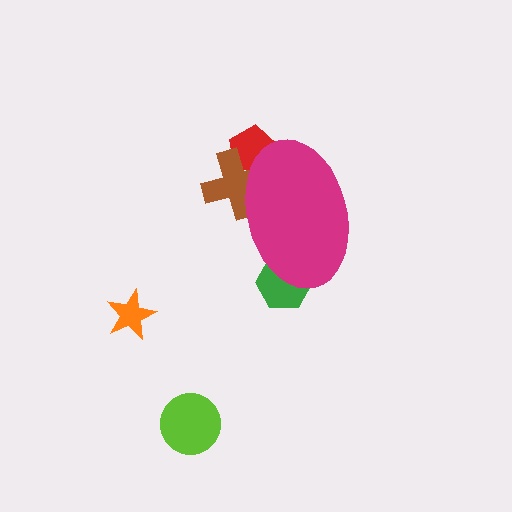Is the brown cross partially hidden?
Yes, the brown cross is partially hidden behind the magenta ellipse.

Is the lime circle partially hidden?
No, the lime circle is fully visible.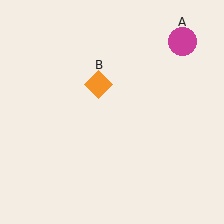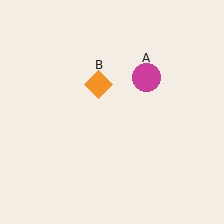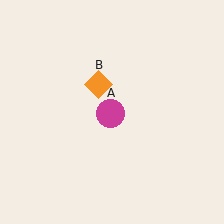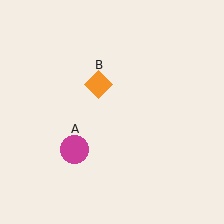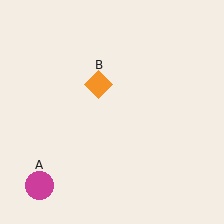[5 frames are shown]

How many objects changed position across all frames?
1 object changed position: magenta circle (object A).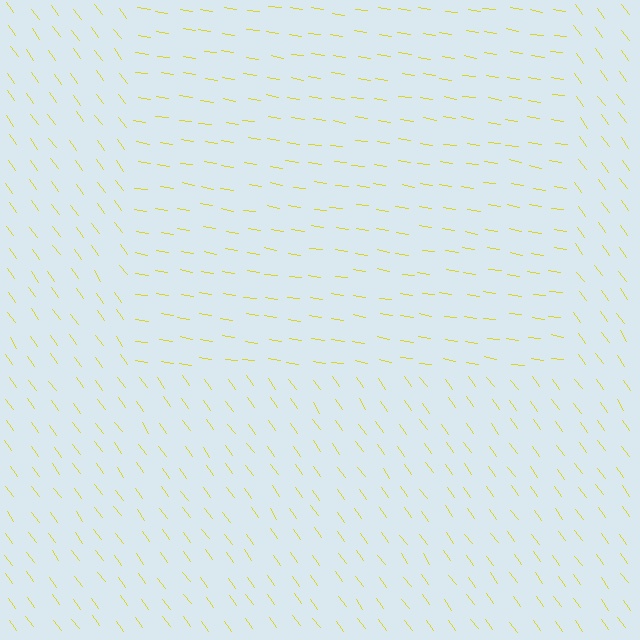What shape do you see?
I see a rectangle.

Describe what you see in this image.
The image is filled with small yellow line segments. A rectangle region in the image has lines oriented differently from the surrounding lines, creating a visible texture boundary.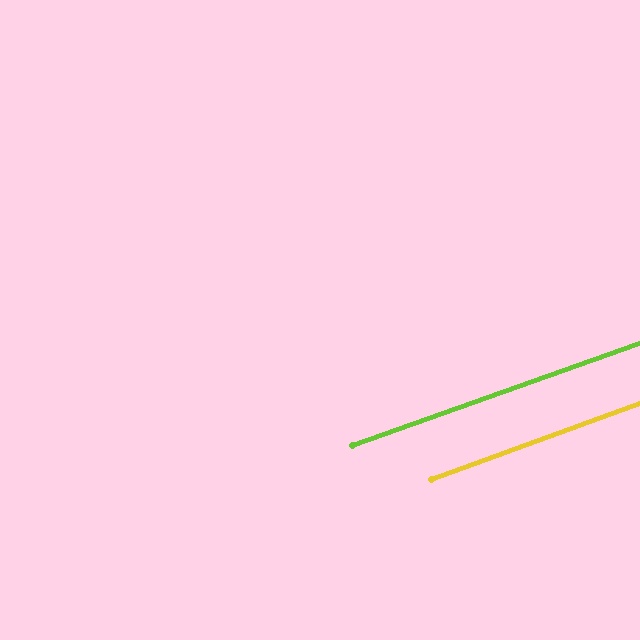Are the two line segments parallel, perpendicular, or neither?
Parallel — their directions differ by only 0.7°.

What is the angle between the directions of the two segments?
Approximately 1 degree.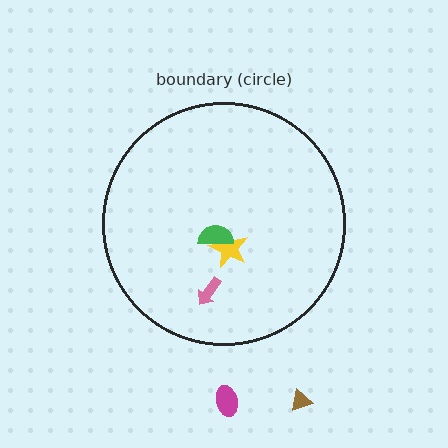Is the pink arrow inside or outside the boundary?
Inside.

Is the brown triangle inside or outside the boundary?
Outside.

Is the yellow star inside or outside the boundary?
Inside.